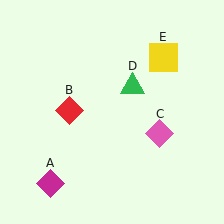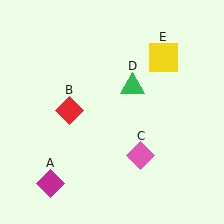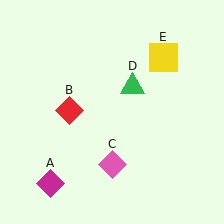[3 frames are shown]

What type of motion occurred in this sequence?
The pink diamond (object C) rotated clockwise around the center of the scene.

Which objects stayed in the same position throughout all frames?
Magenta diamond (object A) and red diamond (object B) and green triangle (object D) and yellow square (object E) remained stationary.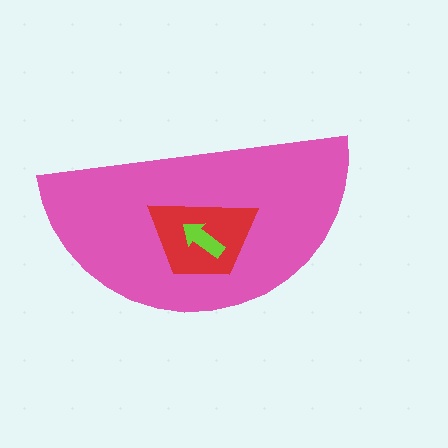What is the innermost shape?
The lime arrow.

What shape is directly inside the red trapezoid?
The lime arrow.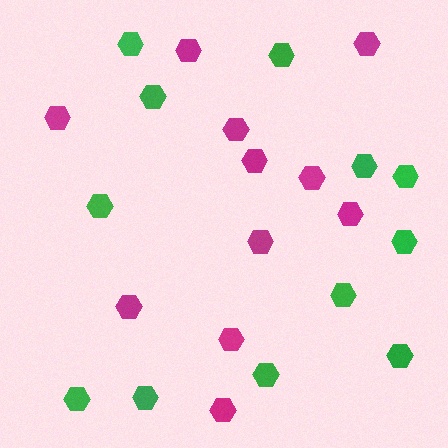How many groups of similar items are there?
There are 2 groups: one group of magenta hexagons (11) and one group of green hexagons (12).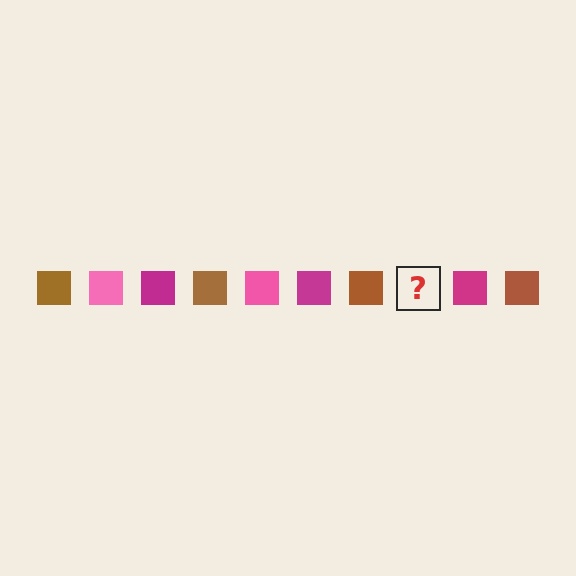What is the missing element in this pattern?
The missing element is a pink square.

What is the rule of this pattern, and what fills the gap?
The rule is that the pattern cycles through brown, pink, magenta squares. The gap should be filled with a pink square.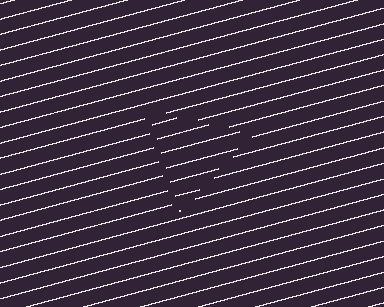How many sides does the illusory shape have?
3 sides — the line-ends trace a triangle.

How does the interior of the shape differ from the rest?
The interior of the shape contains the same grating, shifted by half a period — the contour is defined by the phase discontinuity where line-ends from the inner and outer gratings abut.